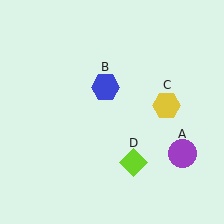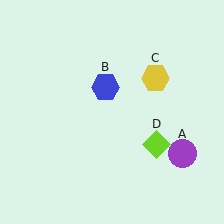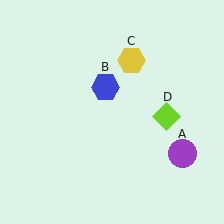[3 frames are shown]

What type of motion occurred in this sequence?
The yellow hexagon (object C), lime diamond (object D) rotated counterclockwise around the center of the scene.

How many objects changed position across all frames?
2 objects changed position: yellow hexagon (object C), lime diamond (object D).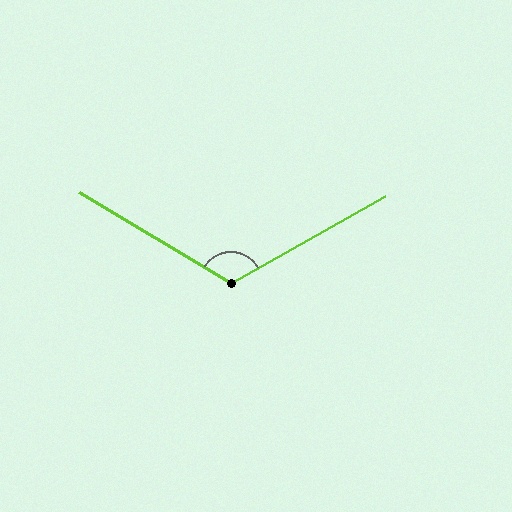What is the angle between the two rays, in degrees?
Approximately 120 degrees.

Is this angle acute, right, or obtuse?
It is obtuse.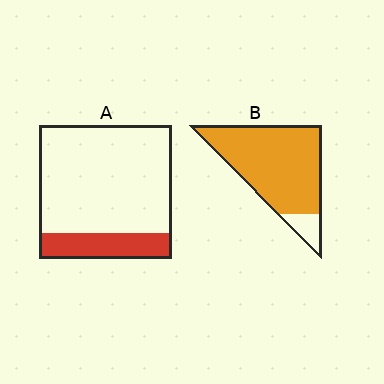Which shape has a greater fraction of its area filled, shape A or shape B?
Shape B.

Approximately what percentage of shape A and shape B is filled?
A is approximately 20% and B is approximately 90%.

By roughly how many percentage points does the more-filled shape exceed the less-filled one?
By roughly 70 percentage points (B over A).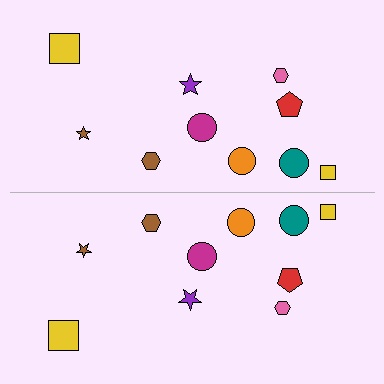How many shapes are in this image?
There are 20 shapes in this image.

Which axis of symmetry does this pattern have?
The pattern has a horizontal axis of symmetry running through the center of the image.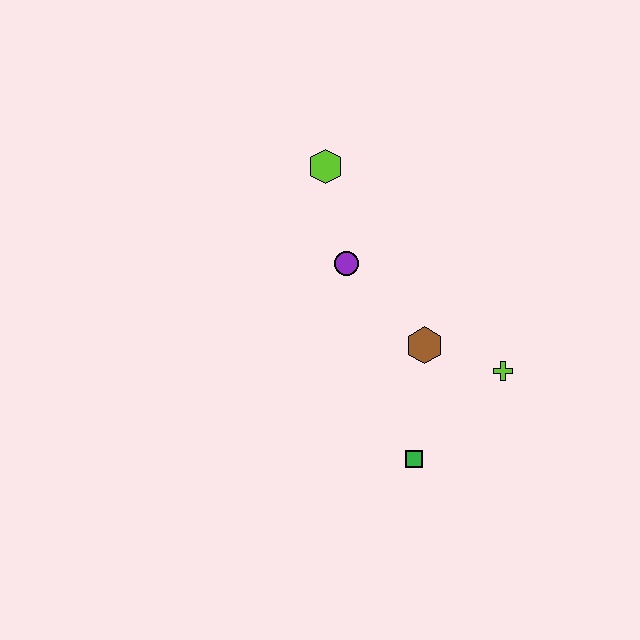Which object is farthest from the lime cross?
The lime hexagon is farthest from the lime cross.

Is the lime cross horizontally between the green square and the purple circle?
No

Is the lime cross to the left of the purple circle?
No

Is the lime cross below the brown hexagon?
Yes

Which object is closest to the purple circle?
The lime hexagon is closest to the purple circle.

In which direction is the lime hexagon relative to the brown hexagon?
The lime hexagon is above the brown hexagon.